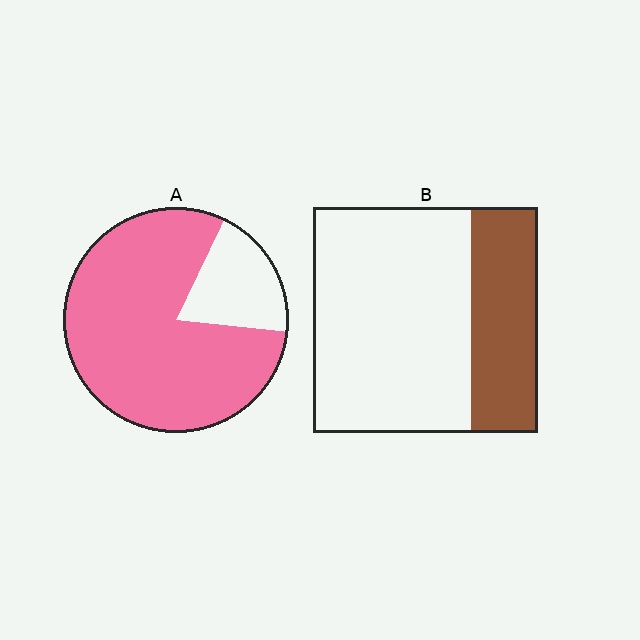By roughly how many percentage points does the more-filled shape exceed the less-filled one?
By roughly 50 percentage points (A over B).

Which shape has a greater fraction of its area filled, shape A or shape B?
Shape A.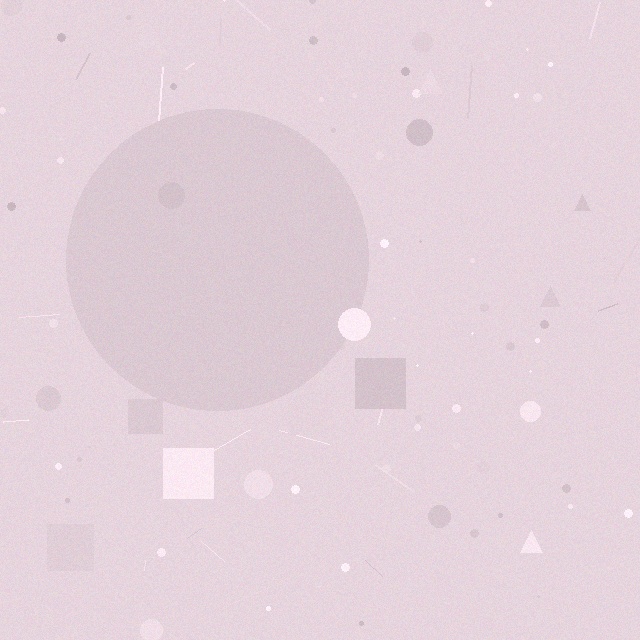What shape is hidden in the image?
A circle is hidden in the image.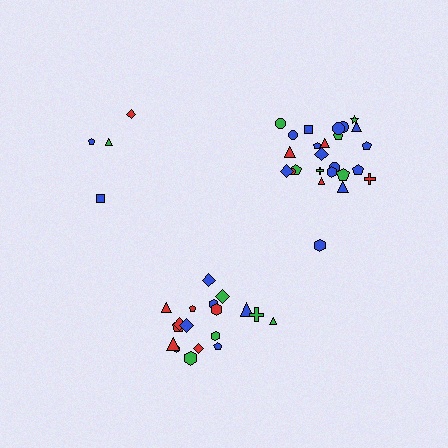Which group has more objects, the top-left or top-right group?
The top-right group.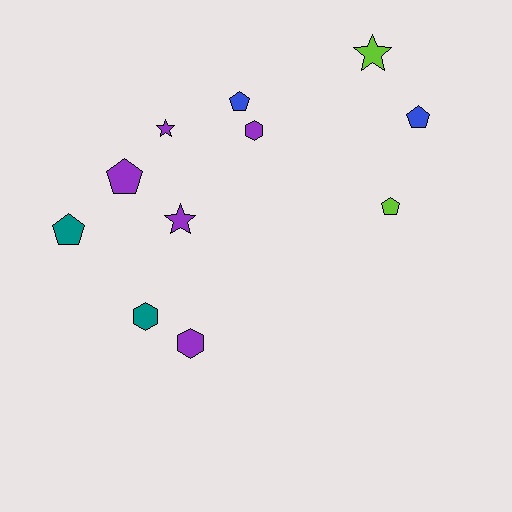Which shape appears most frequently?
Pentagon, with 5 objects.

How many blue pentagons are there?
There are 2 blue pentagons.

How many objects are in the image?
There are 11 objects.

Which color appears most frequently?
Purple, with 5 objects.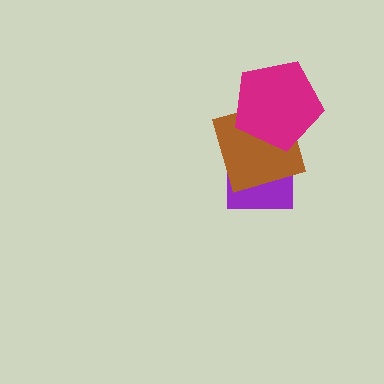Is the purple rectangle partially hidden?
Yes, it is partially covered by another shape.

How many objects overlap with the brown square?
2 objects overlap with the brown square.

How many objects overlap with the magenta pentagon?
1 object overlaps with the magenta pentagon.